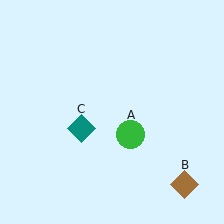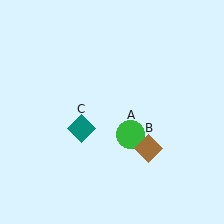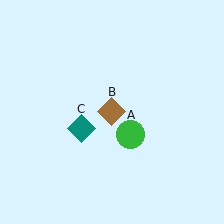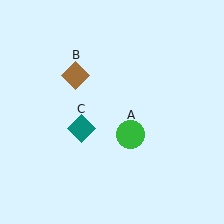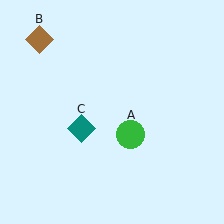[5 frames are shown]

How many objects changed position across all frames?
1 object changed position: brown diamond (object B).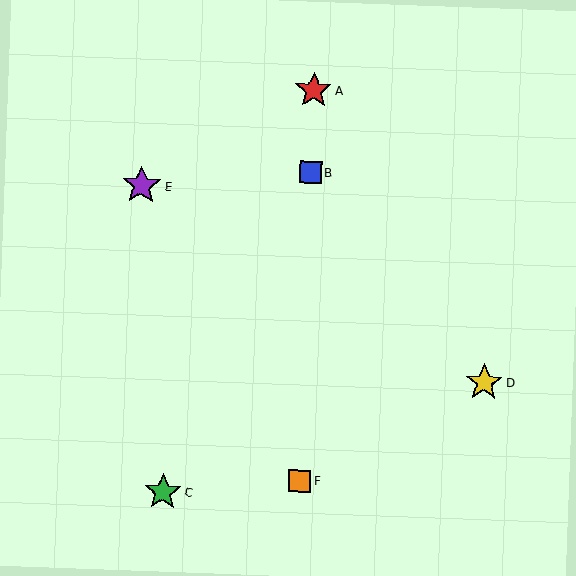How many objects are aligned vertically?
3 objects (A, B, F) are aligned vertically.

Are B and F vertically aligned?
Yes, both are at x≈311.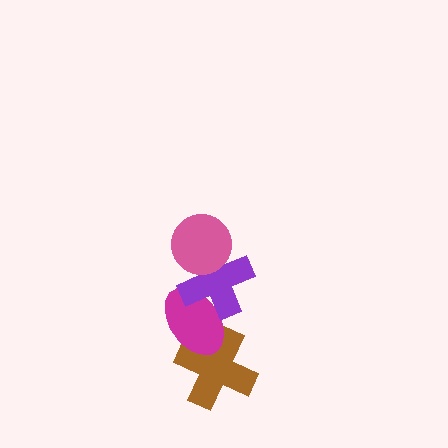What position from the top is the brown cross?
The brown cross is 4th from the top.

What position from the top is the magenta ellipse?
The magenta ellipse is 3rd from the top.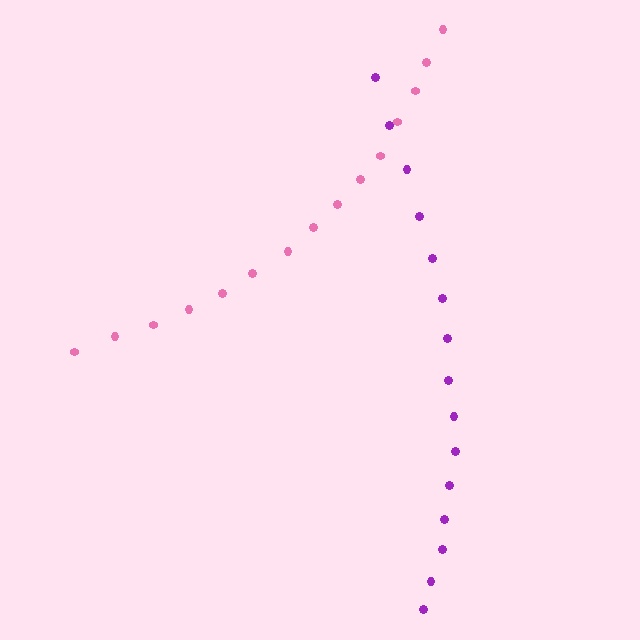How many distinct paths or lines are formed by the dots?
There are 2 distinct paths.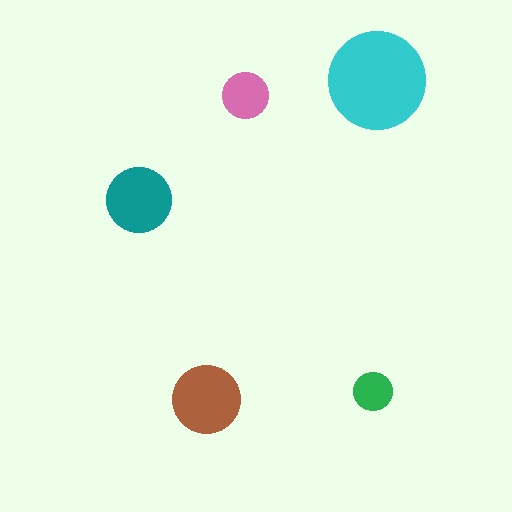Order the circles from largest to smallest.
the cyan one, the brown one, the teal one, the pink one, the green one.